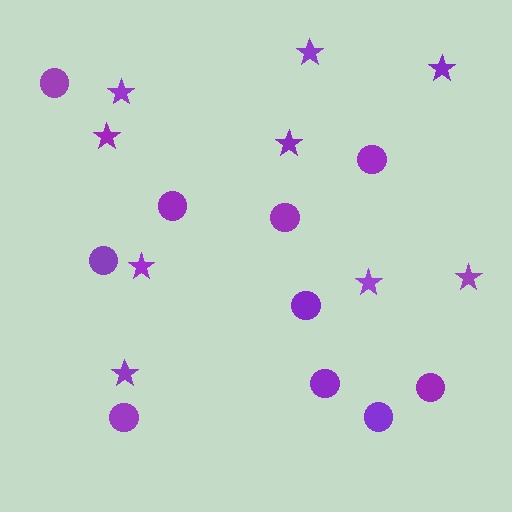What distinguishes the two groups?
There are 2 groups: one group of circles (10) and one group of stars (9).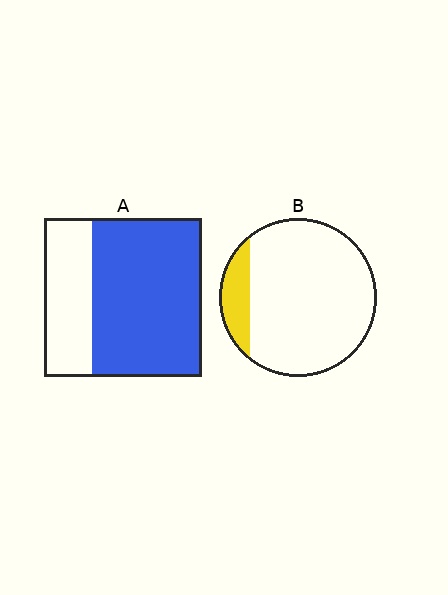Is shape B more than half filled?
No.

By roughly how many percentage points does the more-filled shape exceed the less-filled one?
By roughly 55 percentage points (A over B).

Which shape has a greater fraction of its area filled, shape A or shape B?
Shape A.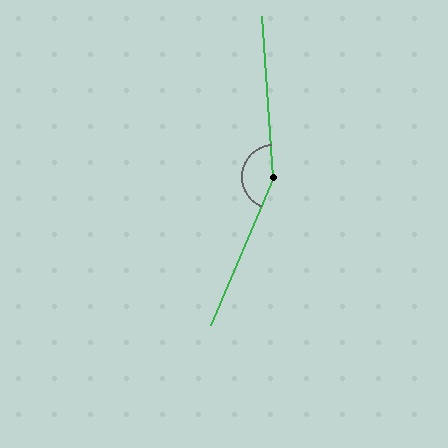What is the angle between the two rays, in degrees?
Approximately 153 degrees.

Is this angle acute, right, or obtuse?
It is obtuse.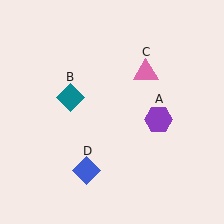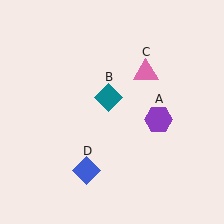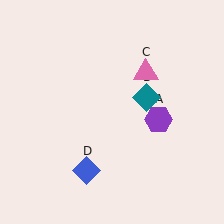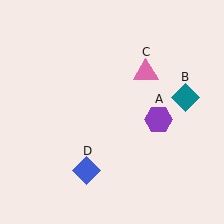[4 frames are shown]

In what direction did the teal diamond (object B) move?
The teal diamond (object B) moved right.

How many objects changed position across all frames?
1 object changed position: teal diamond (object B).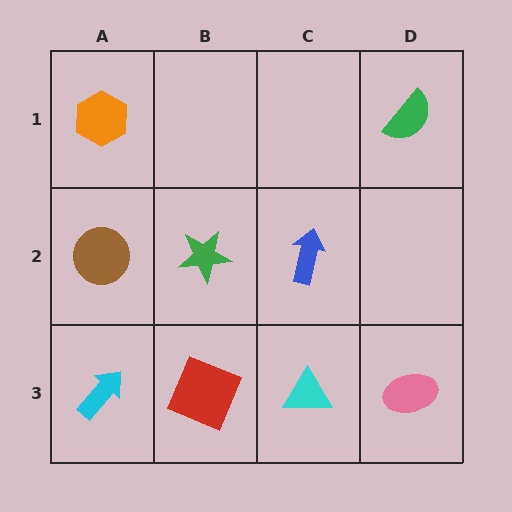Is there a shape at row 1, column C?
No, that cell is empty.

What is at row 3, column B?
A red square.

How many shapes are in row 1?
2 shapes.